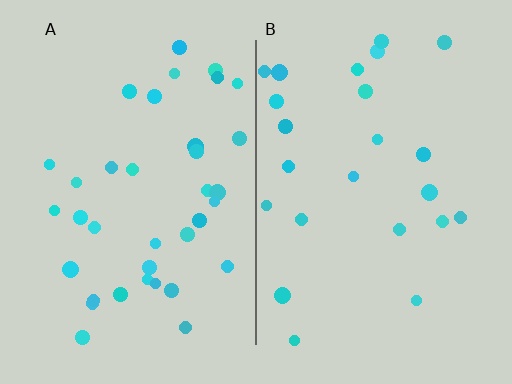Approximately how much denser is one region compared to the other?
Approximately 1.6× — region A over region B.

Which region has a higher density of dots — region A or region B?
A (the left).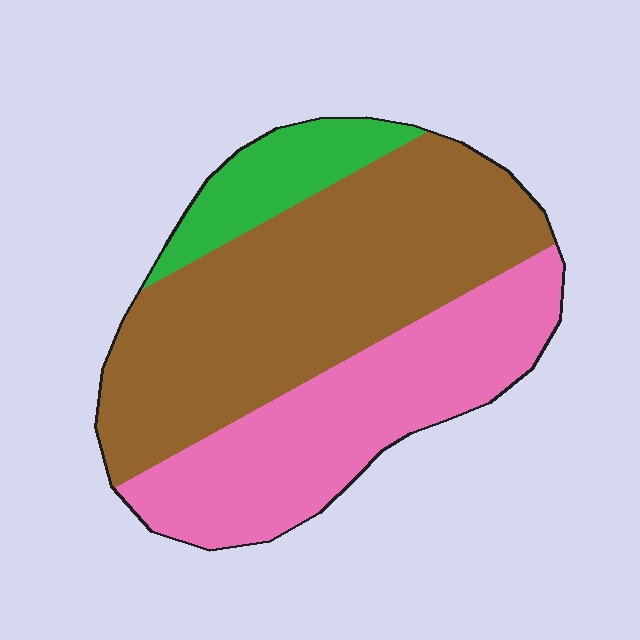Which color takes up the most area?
Brown, at roughly 55%.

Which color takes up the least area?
Green, at roughly 10%.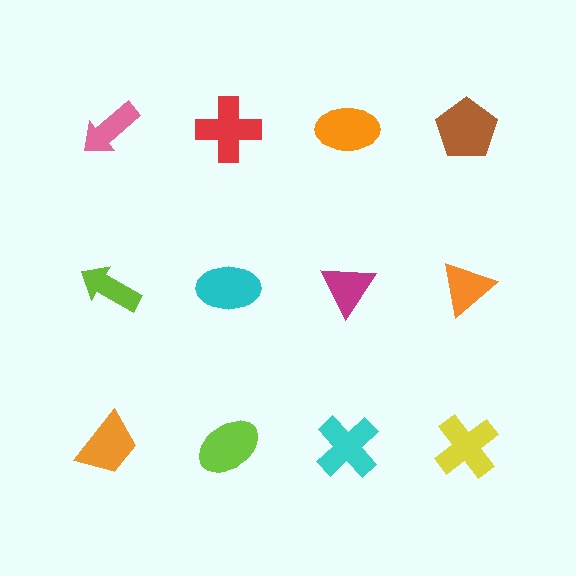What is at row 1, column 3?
An orange ellipse.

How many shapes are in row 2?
4 shapes.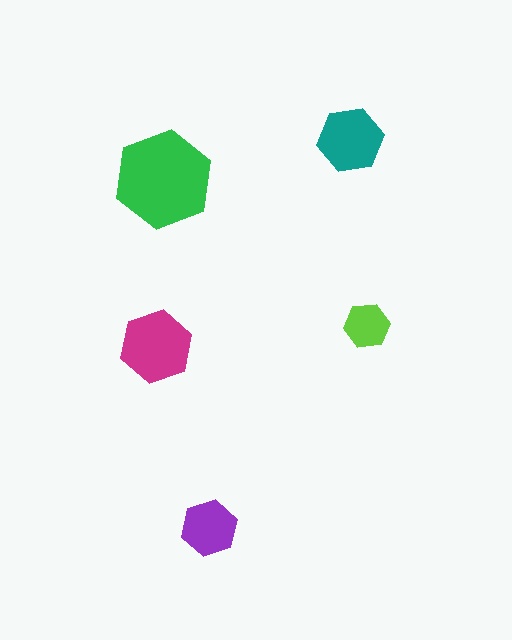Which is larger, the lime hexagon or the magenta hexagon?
The magenta one.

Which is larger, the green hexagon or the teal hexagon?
The green one.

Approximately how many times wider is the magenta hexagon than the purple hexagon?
About 1.5 times wider.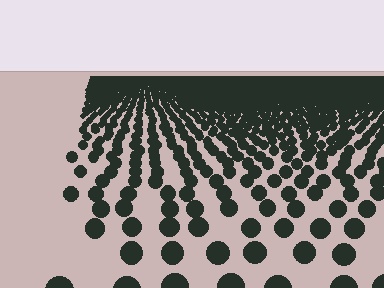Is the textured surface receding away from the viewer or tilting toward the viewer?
The surface is receding away from the viewer. Texture elements get smaller and denser toward the top.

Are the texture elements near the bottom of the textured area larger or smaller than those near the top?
Larger. Near the bottom, elements are closer to the viewer and appear at a bigger on-screen size.